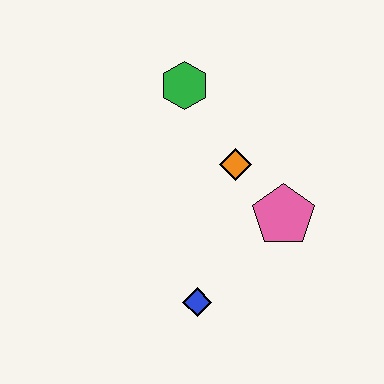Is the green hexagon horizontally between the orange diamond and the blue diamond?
No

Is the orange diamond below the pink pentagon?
No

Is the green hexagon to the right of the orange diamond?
No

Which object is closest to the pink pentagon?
The orange diamond is closest to the pink pentagon.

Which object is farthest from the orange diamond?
The blue diamond is farthest from the orange diamond.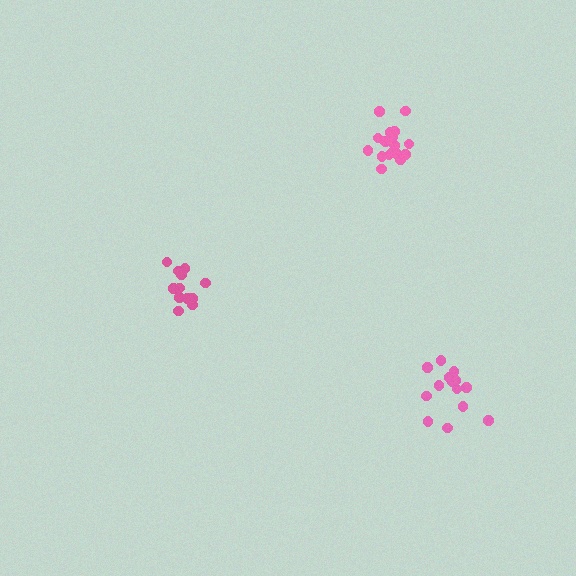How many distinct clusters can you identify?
There are 3 distinct clusters.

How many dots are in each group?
Group 1: 13 dots, Group 2: 18 dots, Group 3: 15 dots (46 total).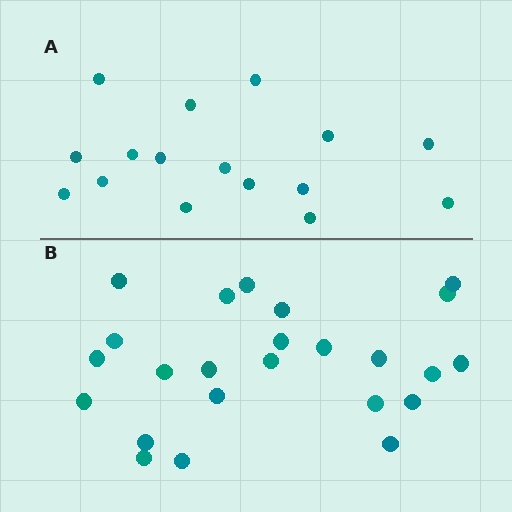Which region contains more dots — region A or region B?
Region B (the bottom region) has more dots.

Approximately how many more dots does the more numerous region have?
Region B has roughly 8 or so more dots than region A.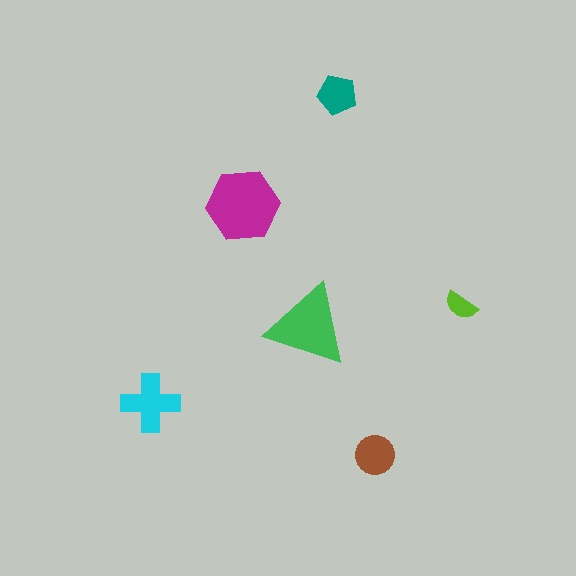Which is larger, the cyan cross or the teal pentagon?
The cyan cross.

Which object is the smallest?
The lime semicircle.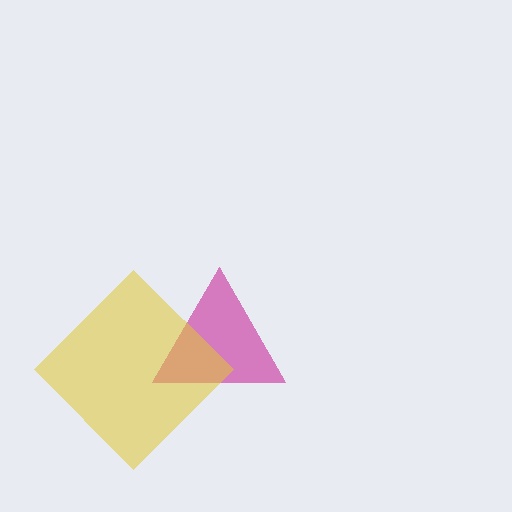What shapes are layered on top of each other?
The layered shapes are: a magenta triangle, a yellow diamond.